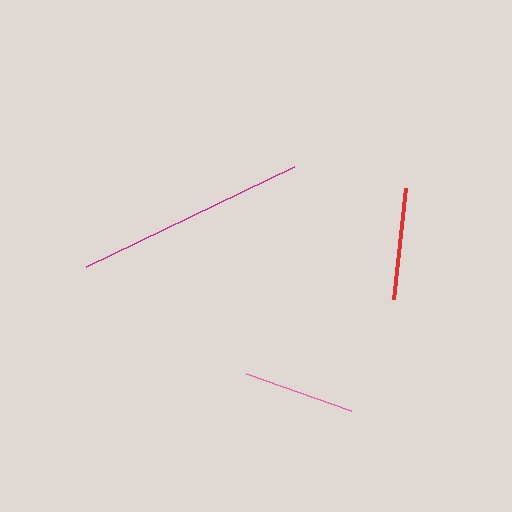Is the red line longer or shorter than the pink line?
The red line is longer than the pink line.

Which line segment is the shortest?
The pink line is the shortest at approximately 111 pixels.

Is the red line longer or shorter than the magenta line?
The magenta line is longer than the red line.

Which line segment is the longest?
The magenta line is the longest at approximately 230 pixels.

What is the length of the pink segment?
The pink segment is approximately 111 pixels long.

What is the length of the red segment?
The red segment is approximately 112 pixels long.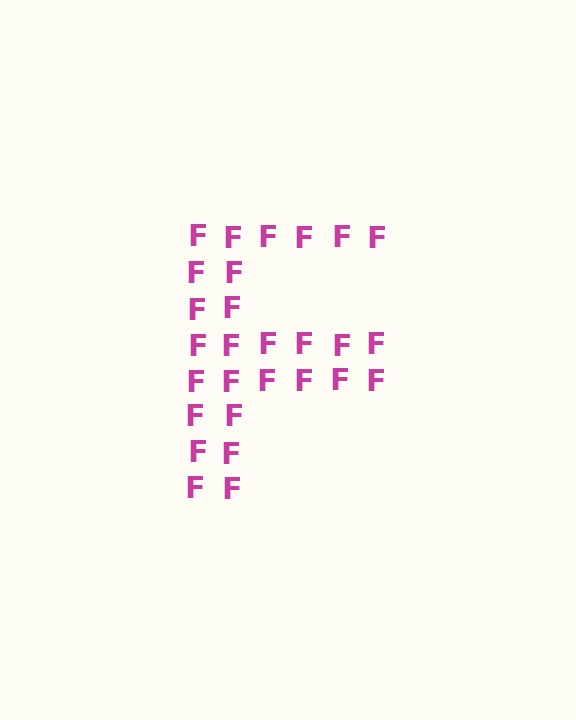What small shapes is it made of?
It is made of small letter F's.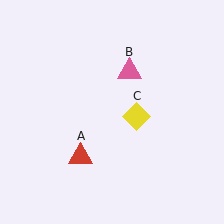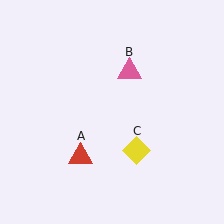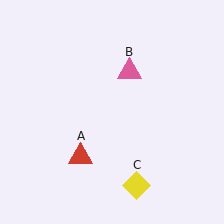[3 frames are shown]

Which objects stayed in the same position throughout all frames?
Red triangle (object A) and pink triangle (object B) remained stationary.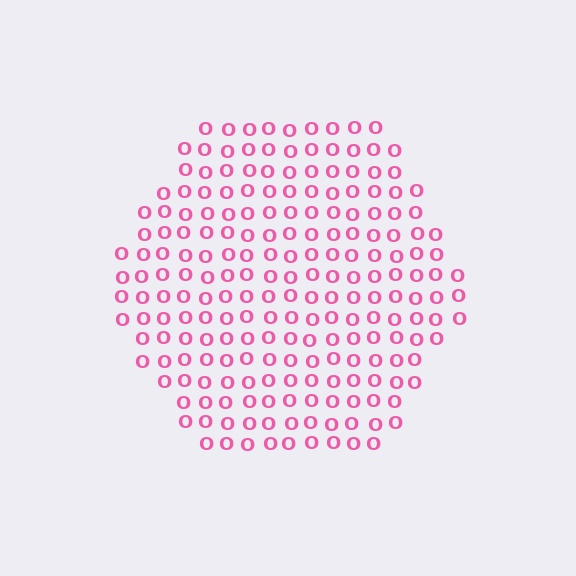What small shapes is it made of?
It is made of small letter O's.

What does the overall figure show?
The overall figure shows a hexagon.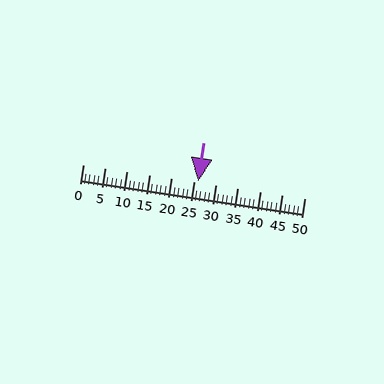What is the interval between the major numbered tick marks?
The major tick marks are spaced 5 units apart.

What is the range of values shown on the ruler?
The ruler shows values from 0 to 50.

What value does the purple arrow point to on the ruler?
The purple arrow points to approximately 26.